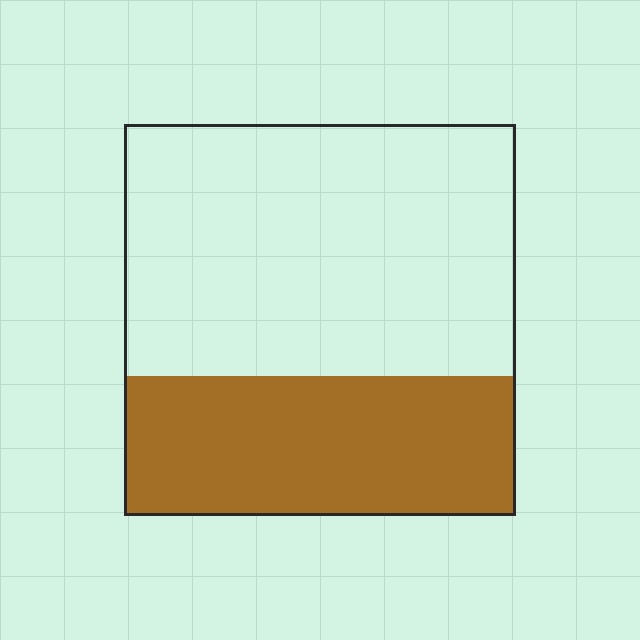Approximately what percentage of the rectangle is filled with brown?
Approximately 35%.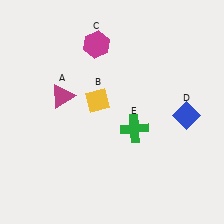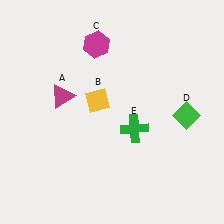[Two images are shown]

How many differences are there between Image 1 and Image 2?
There is 1 difference between the two images.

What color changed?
The diamond (D) changed from blue in Image 1 to green in Image 2.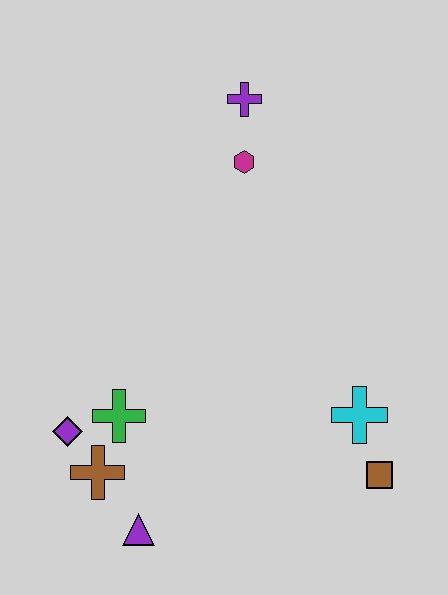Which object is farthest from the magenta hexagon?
The purple triangle is farthest from the magenta hexagon.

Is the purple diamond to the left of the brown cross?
Yes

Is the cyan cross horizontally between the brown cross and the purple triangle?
No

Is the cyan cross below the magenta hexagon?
Yes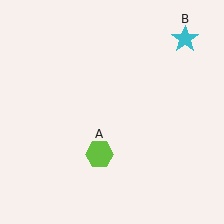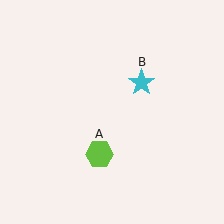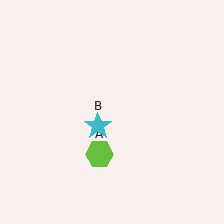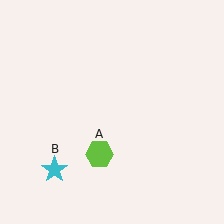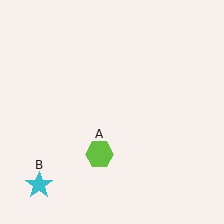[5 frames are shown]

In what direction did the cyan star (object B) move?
The cyan star (object B) moved down and to the left.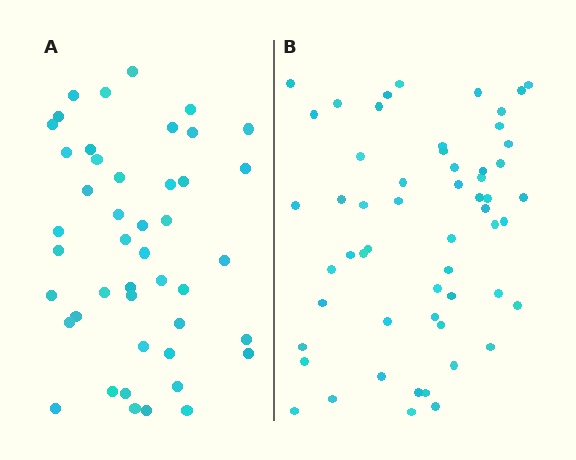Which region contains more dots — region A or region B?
Region B (the right region) has more dots.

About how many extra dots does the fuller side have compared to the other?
Region B has roughly 12 or so more dots than region A.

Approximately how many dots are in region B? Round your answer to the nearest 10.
About 60 dots. (The exact count is 56, which rounds to 60.)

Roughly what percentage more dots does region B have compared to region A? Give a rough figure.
About 25% more.